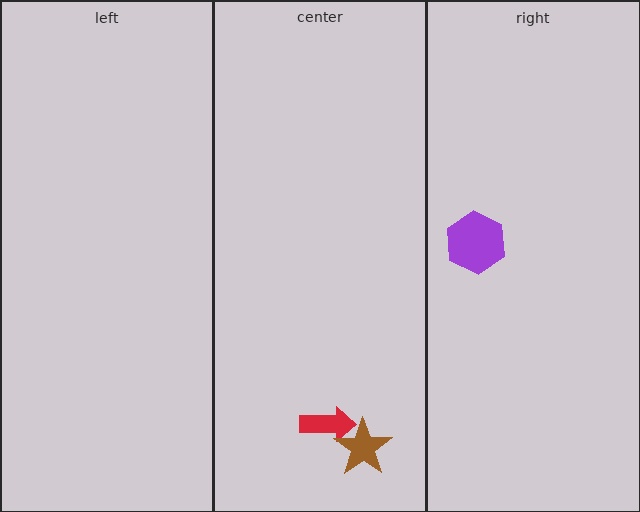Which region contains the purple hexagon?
The right region.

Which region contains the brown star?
The center region.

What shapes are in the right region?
The purple hexagon.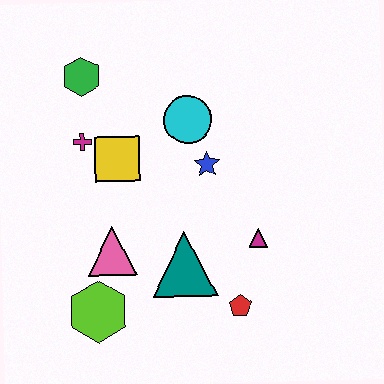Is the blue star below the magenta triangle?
No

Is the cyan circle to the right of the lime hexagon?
Yes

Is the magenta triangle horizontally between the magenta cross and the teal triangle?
No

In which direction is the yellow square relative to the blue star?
The yellow square is to the left of the blue star.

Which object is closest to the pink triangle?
The lime hexagon is closest to the pink triangle.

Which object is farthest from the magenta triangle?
The green hexagon is farthest from the magenta triangle.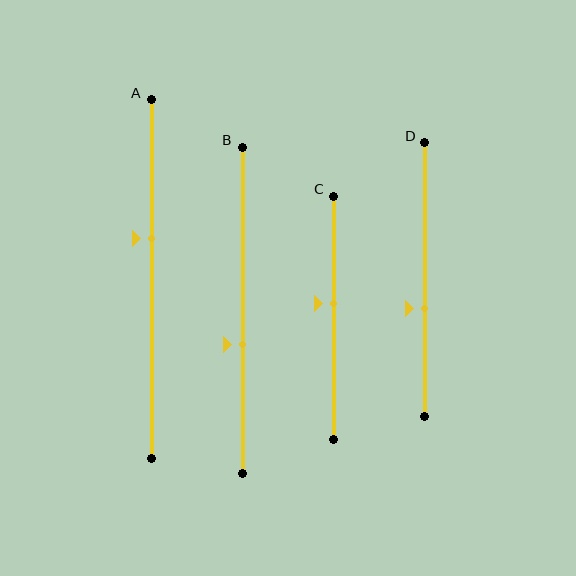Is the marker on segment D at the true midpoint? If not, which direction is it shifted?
No, the marker on segment D is shifted downward by about 10% of the segment length.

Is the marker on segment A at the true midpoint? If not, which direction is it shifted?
No, the marker on segment A is shifted upward by about 11% of the segment length.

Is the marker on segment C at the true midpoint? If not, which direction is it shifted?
No, the marker on segment C is shifted upward by about 6% of the segment length.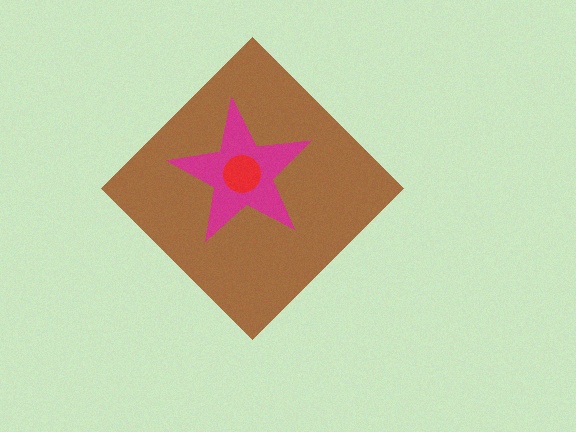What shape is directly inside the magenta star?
The red circle.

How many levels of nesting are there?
3.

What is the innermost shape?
The red circle.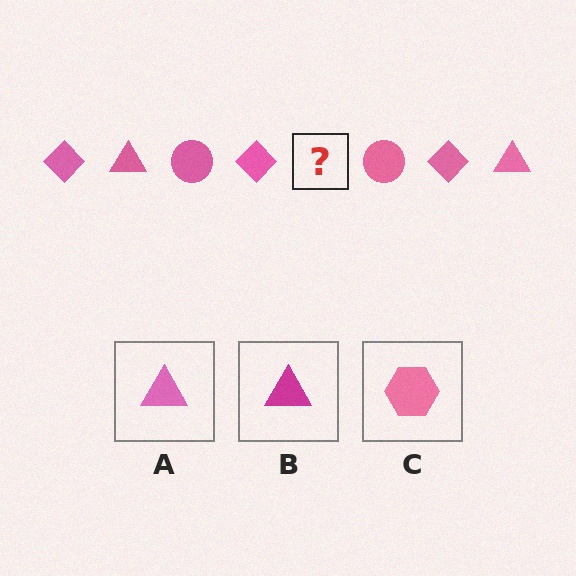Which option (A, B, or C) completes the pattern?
A.